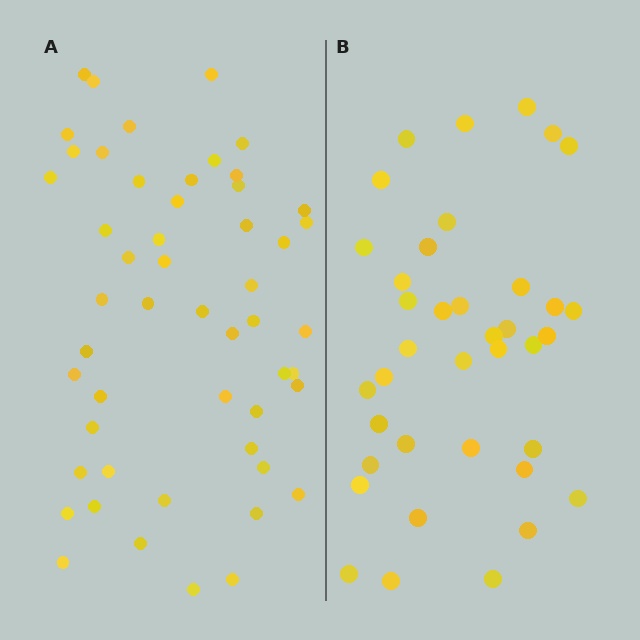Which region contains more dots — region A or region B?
Region A (the left region) has more dots.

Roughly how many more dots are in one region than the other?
Region A has approximately 15 more dots than region B.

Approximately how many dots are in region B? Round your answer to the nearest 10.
About 40 dots. (The exact count is 38, which rounds to 40.)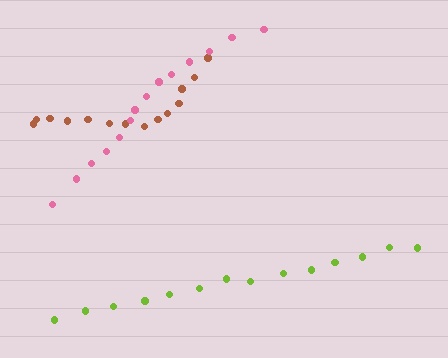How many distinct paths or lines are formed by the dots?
There are 3 distinct paths.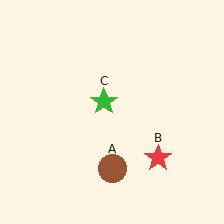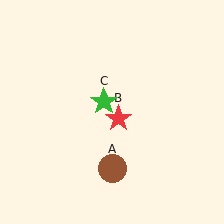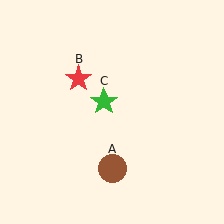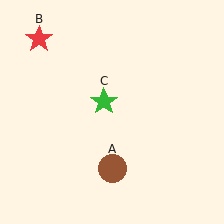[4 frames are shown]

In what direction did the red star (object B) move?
The red star (object B) moved up and to the left.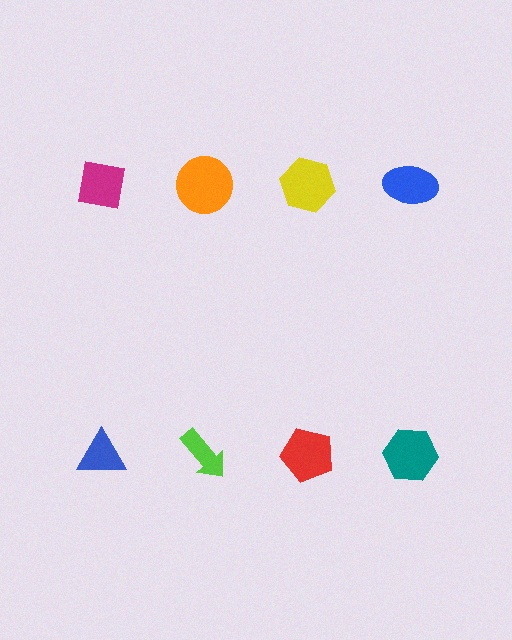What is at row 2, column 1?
A blue triangle.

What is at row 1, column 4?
A blue ellipse.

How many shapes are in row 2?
4 shapes.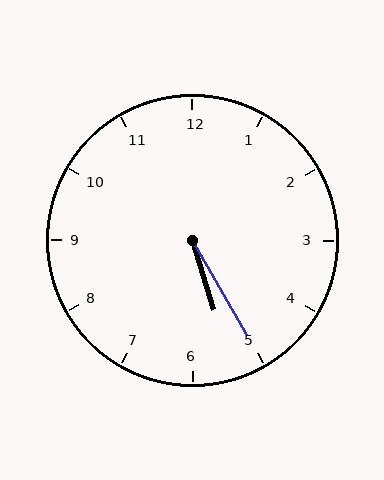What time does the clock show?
5:25.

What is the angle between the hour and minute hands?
Approximately 12 degrees.